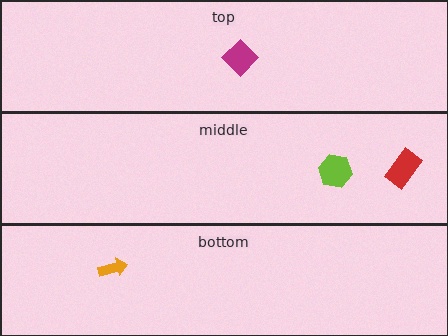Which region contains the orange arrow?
The bottom region.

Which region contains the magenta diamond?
The top region.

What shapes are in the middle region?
The lime hexagon, the red rectangle.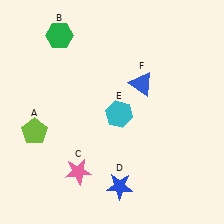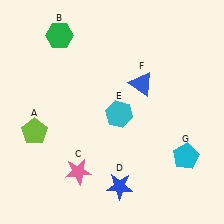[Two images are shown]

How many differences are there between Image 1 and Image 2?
There is 1 difference between the two images.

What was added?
A cyan pentagon (G) was added in Image 2.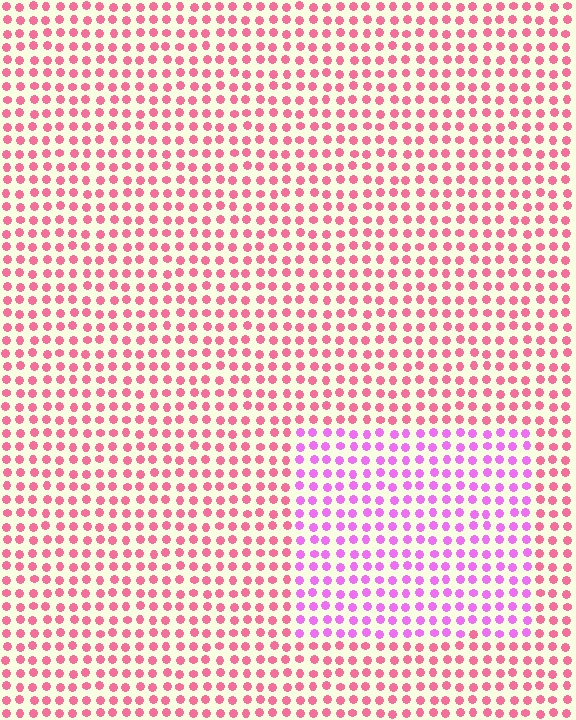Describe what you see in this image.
The image is filled with small pink elements in a uniform arrangement. A rectangle-shaped region is visible where the elements are tinted to a slightly different hue, forming a subtle color boundary.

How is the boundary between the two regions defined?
The boundary is defined purely by a slight shift in hue (about 42 degrees). Spacing, size, and orientation are identical on both sides.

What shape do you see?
I see a rectangle.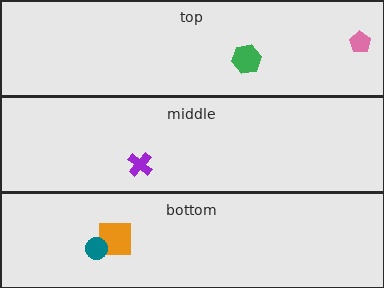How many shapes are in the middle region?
1.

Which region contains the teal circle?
The bottom region.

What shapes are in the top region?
The green hexagon, the pink pentagon.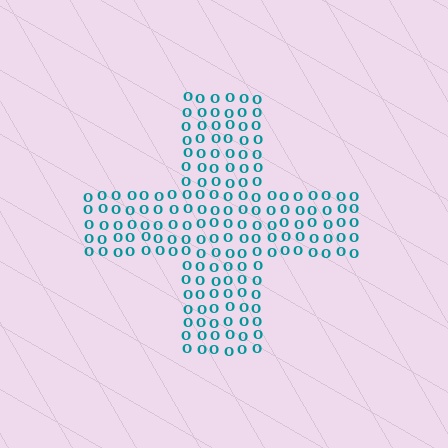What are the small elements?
The small elements are letter O's.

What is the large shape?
The large shape is a cross.